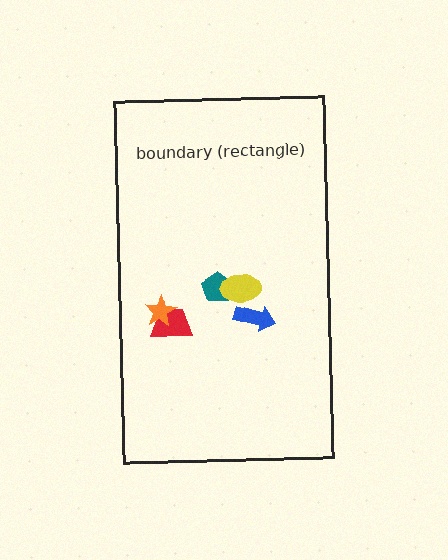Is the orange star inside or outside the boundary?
Inside.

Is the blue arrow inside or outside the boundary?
Inside.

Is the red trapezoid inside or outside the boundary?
Inside.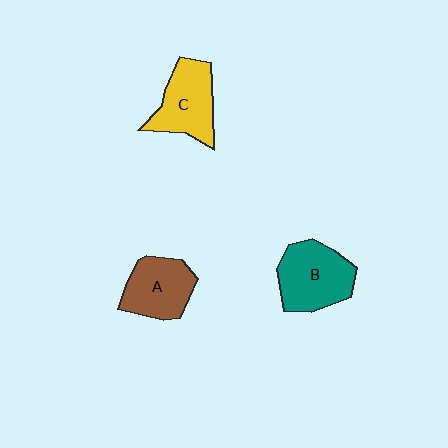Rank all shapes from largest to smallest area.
From largest to smallest: B (teal), C (yellow), A (brown).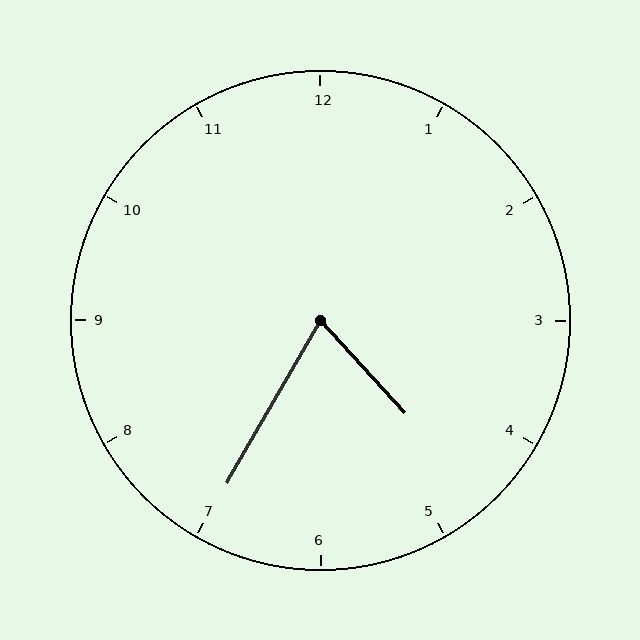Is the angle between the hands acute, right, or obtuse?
It is acute.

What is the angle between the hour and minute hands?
Approximately 72 degrees.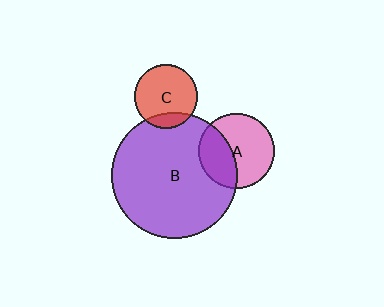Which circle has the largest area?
Circle B (purple).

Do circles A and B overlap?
Yes.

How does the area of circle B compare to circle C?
Approximately 3.9 times.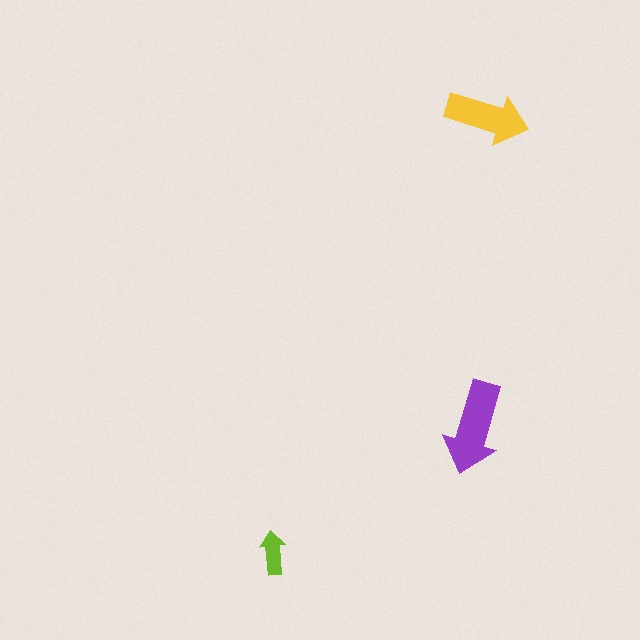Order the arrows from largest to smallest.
the purple one, the yellow one, the lime one.